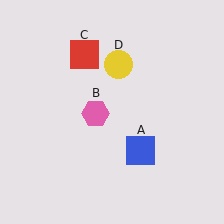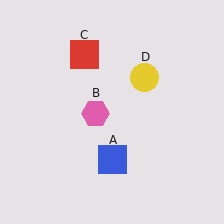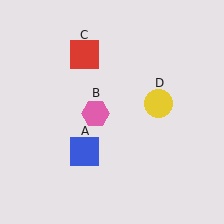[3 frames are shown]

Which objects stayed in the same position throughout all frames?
Pink hexagon (object B) and red square (object C) remained stationary.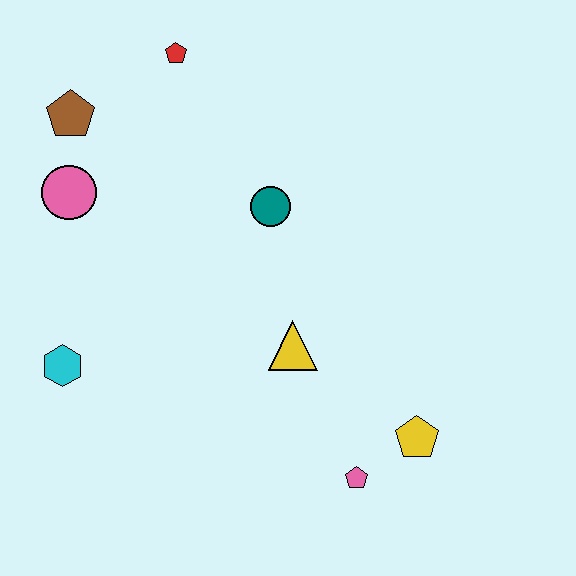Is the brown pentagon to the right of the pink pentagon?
No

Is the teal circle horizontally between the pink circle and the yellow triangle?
Yes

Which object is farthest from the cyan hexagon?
The yellow pentagon is farthest from the cyan hexagon.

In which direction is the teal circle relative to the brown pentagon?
The teal circle is to the right of the brown pentagon.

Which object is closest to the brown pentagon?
The pink circle is closest to the brown pentagon.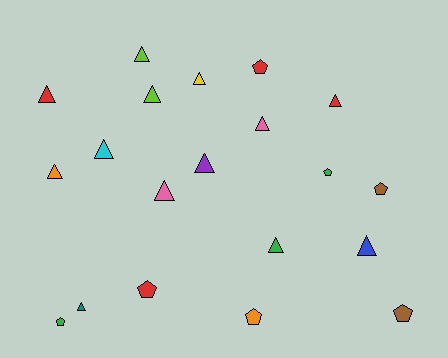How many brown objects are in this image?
There are 2 brown objects.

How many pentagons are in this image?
There are 7 pentagons.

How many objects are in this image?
There are 20 objects.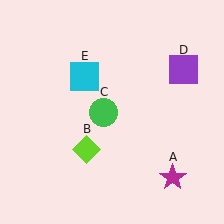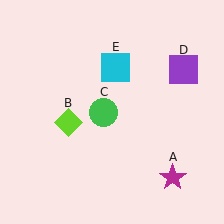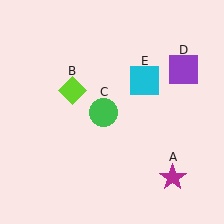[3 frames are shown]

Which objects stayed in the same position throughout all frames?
Magenta star (object A) and green circle (object C) and purple square (object D) remained stationary.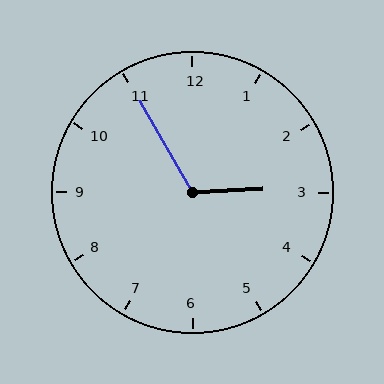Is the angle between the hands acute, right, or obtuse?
It is obtuse.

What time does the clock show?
2:55.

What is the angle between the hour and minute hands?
Approximately 118 degrees.